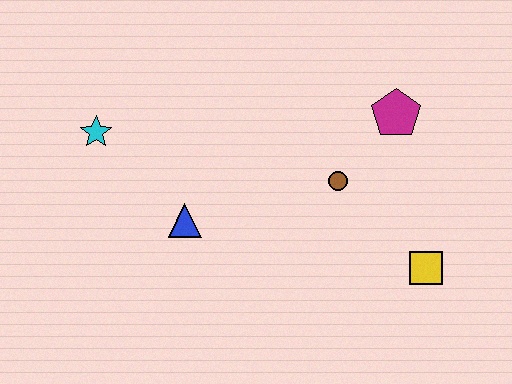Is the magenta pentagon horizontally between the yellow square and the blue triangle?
Yes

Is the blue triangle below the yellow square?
No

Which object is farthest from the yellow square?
The cyan star is farthest from the yellow square.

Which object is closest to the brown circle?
The magenta pentagon is closest to the brown circle.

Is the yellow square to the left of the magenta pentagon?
No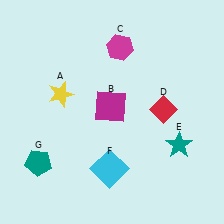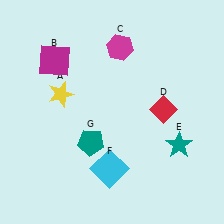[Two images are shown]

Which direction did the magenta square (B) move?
The magenta square (B) moved left.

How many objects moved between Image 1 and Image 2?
2 objects moved between the two images.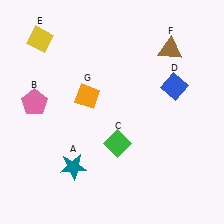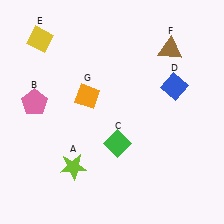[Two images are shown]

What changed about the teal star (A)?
In Image 1, A is teal. In Image 2, it changed to lime.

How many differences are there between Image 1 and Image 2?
There is 1 difference between the two images.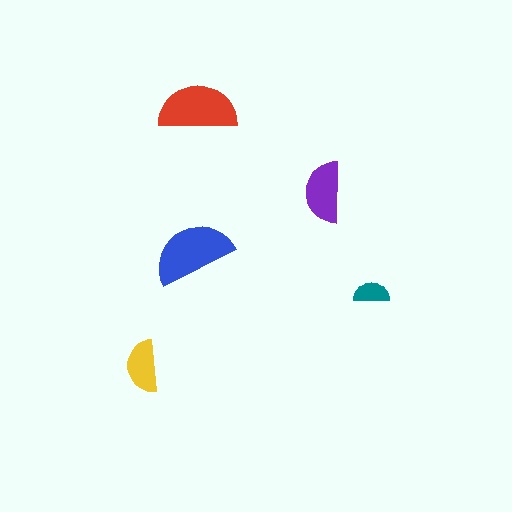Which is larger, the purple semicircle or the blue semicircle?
The blue one.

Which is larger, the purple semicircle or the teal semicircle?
The purple one.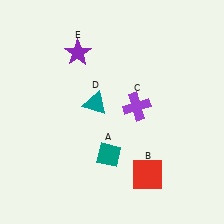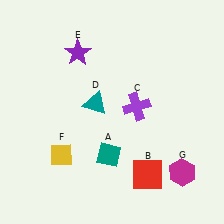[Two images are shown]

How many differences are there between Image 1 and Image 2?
There are 2 differences between the two images.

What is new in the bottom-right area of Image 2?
A magenta hexagon (G) was added in the bottom-right area of Image 2.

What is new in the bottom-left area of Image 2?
A yellow diamond (F) was added in the bottom-left area of Image 2.